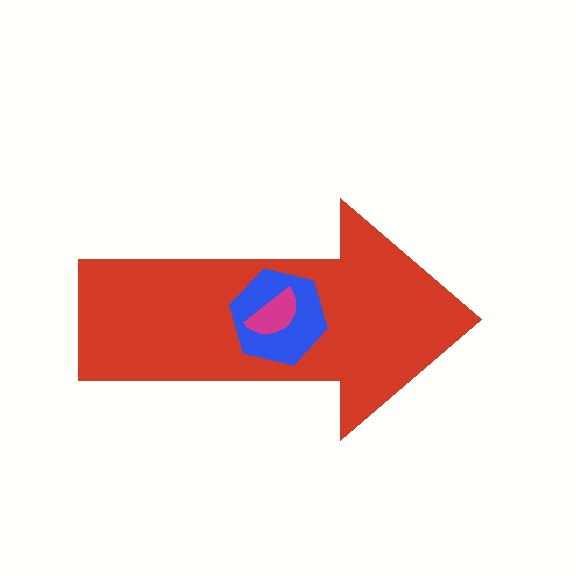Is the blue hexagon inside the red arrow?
Yes.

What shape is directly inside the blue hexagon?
The magenta semicircle.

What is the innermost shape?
The magenta semicircle.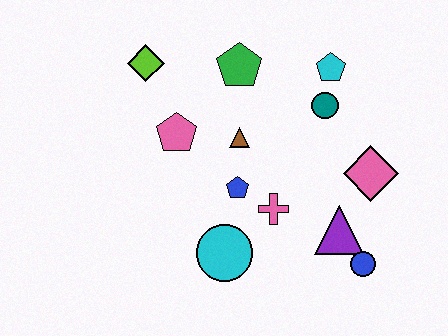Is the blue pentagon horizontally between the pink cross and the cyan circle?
Yes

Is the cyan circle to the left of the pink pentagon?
No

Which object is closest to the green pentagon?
The brown triangle is closest to the green pentagon.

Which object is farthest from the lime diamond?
The blue circle is farthest from the lime diamond.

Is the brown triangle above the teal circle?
No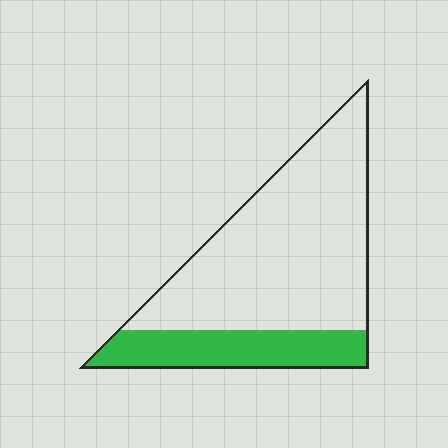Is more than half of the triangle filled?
No.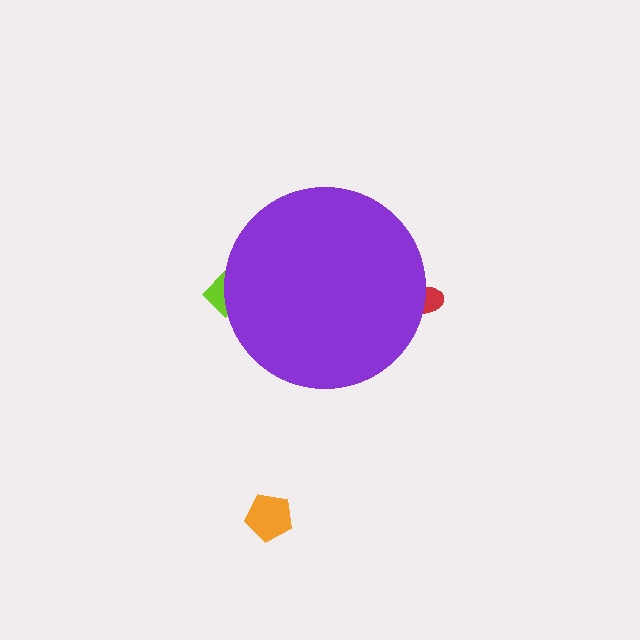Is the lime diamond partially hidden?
Yes, the lime diamond is partially hidden behind the purple circle.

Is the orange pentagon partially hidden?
No, the orange pentagon is fully visible.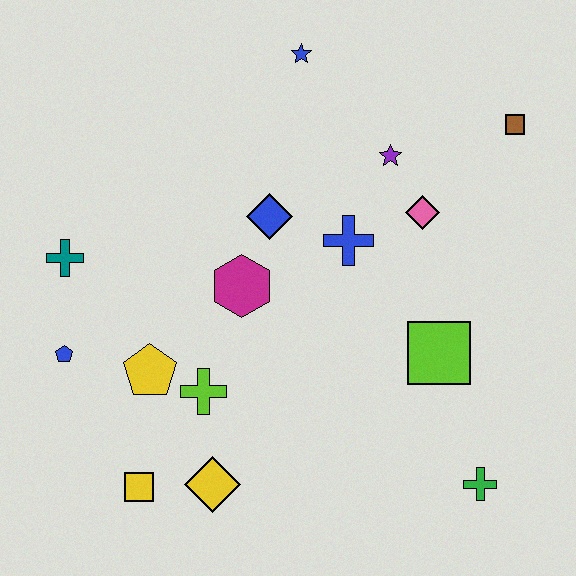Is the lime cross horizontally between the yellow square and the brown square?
Yes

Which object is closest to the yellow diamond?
The yellow square is closest to the yellow diamond.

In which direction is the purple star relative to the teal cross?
The purple star is to the right of the teal cross.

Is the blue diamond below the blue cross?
No